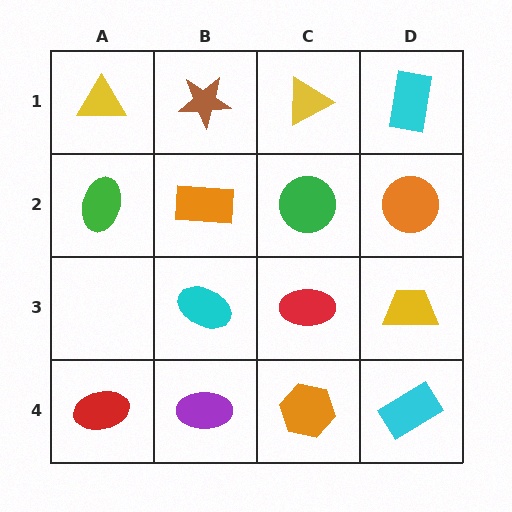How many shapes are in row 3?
3 shapes.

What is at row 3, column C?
A red ellipse.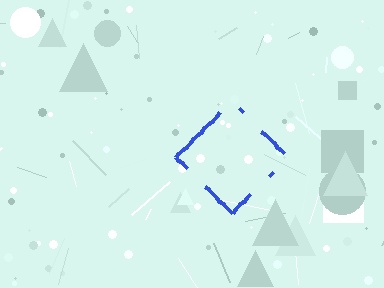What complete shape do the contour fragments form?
The contour fragments form a diamond.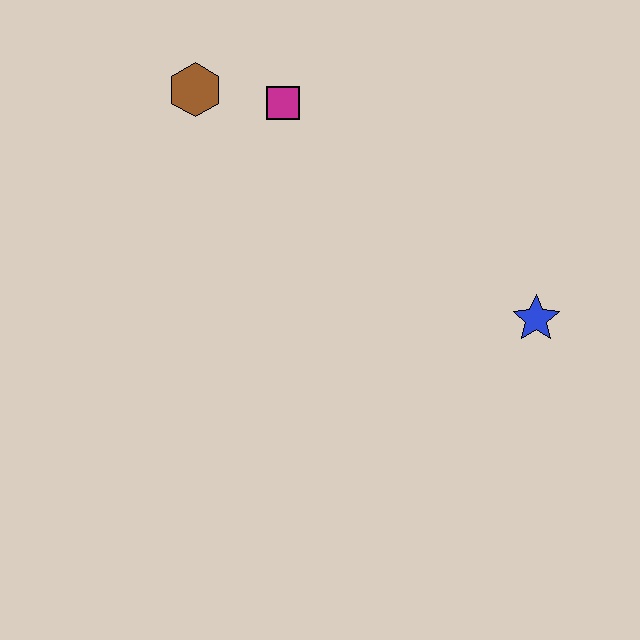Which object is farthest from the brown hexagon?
The blue star is farthest from the brown hexagon.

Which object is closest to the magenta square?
The brown hexagon is closest to the magenta square.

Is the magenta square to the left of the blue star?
Yes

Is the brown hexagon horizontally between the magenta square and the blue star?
No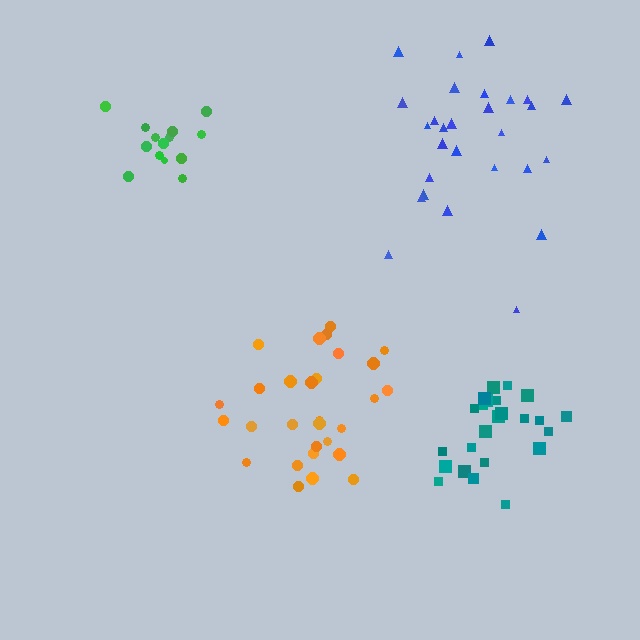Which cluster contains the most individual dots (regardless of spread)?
Orange (29).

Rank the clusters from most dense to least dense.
green, teal, orange, blue.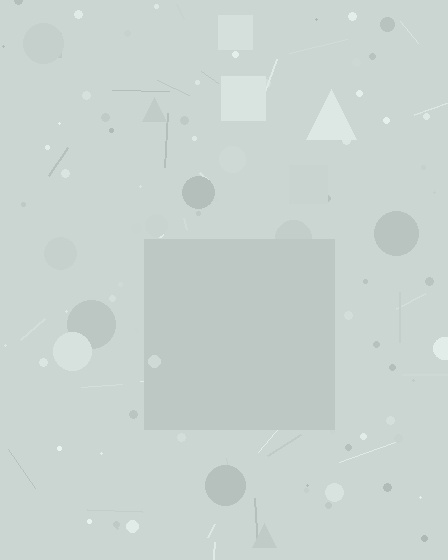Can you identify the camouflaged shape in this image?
The camouflaged shape is a square.